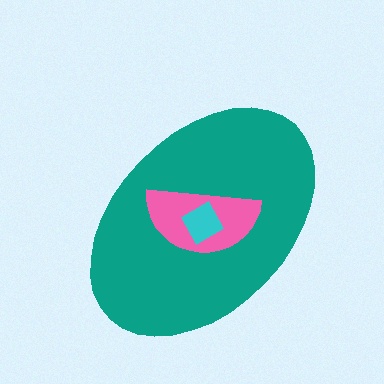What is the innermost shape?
The cyan diamond.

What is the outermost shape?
The teal ellipse.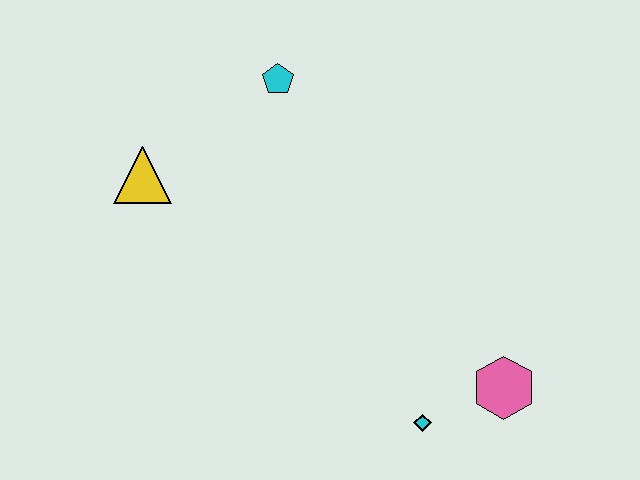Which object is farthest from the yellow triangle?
The pink hexagon is farthest from the yellow triangle.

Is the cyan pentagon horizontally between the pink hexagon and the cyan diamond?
No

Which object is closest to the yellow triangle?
The cyan pentagon is closest to the yellow triangle.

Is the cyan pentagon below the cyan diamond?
No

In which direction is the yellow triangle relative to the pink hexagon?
The yellow triangle is to the left of the pink hexagon.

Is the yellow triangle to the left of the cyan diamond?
Yes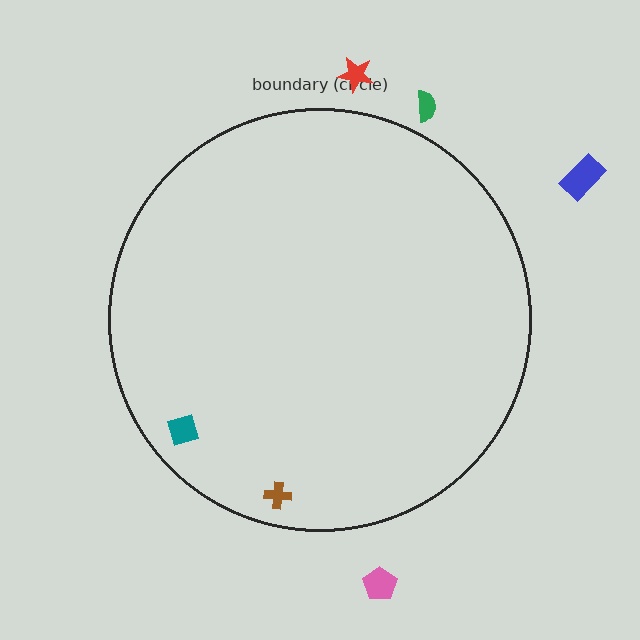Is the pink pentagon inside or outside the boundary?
Outside.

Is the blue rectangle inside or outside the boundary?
Outside.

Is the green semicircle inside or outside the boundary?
Outside.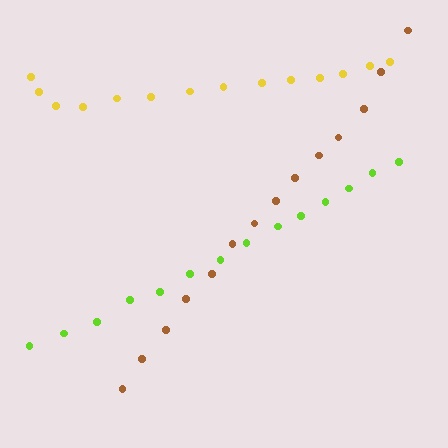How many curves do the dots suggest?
There are 3 distinct paths.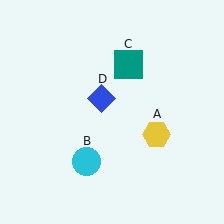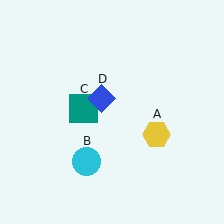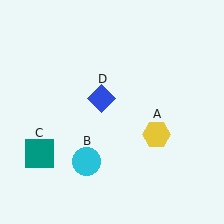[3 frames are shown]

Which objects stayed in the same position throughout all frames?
Yellow hexagon (object A) and cyan circle (object B) and blue diamond (object D) remained stationary.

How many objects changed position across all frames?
1 object changed position: teal square (object C).